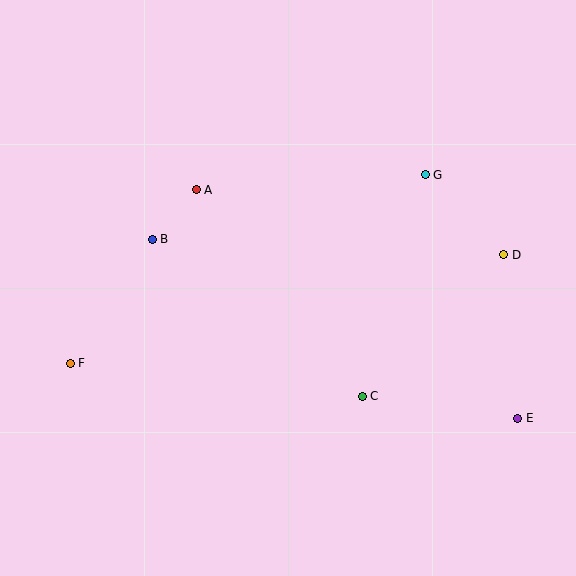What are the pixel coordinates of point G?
Point G is at (425, 175).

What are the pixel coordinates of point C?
Point C is at (362, 396).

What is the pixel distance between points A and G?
The distance between A and G is 230 pixels.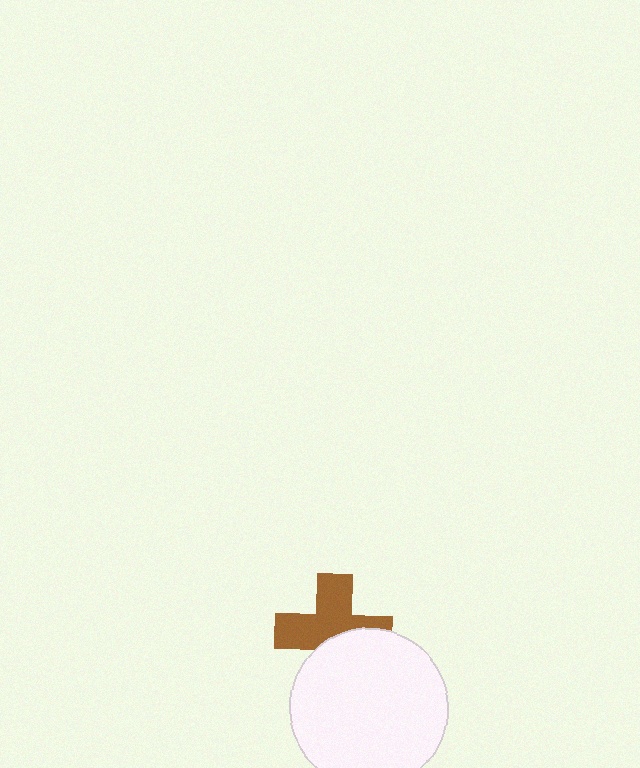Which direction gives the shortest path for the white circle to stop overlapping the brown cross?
Moving down gives the shortest separation.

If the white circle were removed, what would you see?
You would see the complete brown cross.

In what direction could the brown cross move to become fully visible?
The brown cross could move up. That would shift it out from behind the white circle entirely.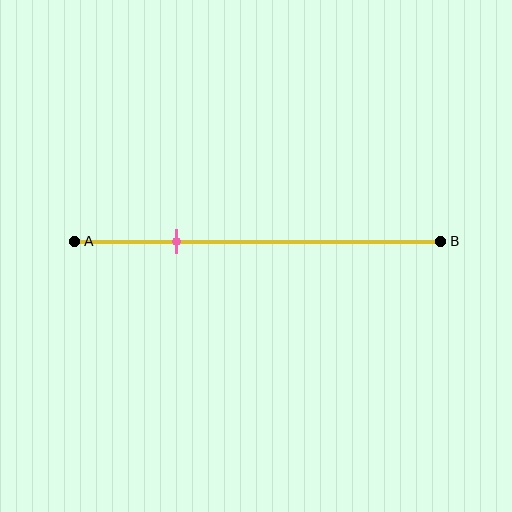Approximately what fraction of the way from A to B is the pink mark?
The pink mark is approximately 30% of the way from A to B.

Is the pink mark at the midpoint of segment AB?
No, the mark is at about 30% from A, not at the 50% midpoint.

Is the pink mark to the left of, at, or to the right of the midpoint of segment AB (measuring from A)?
The pink mark is to the left of the midpoint of segment AB.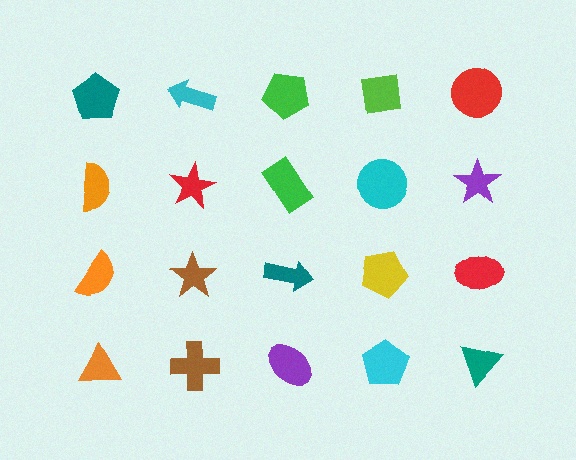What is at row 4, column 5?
A teal triangle.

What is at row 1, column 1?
A teal pentagon.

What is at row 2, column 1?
An orange semicircle.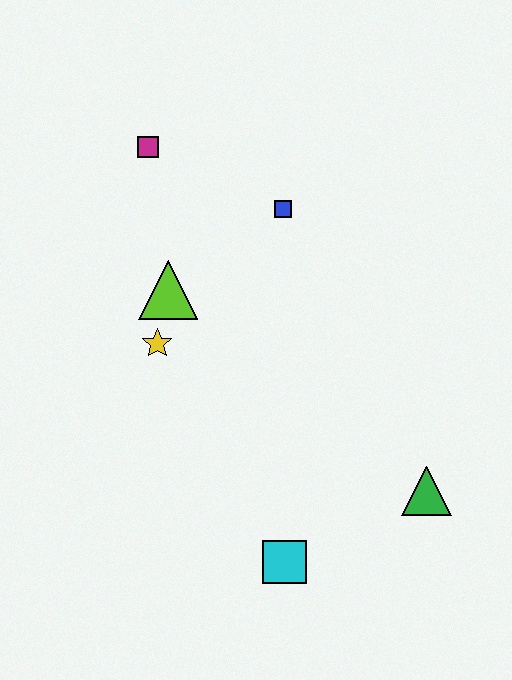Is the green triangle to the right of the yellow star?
Yes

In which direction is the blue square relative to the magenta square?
The blue square is to the right of the magenta square.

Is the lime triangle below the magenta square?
Yes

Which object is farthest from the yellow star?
The green triangle is farthest from the yellow star.